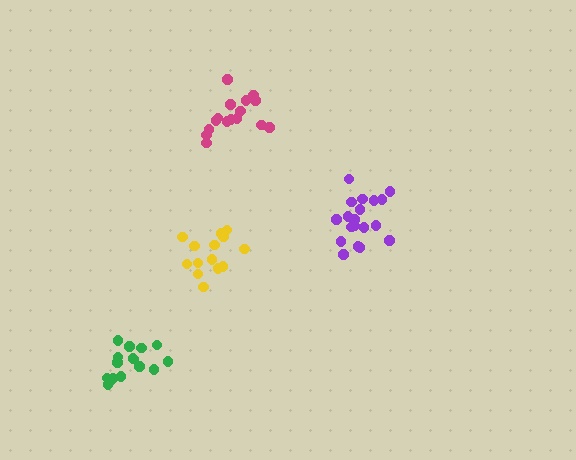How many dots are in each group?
Group 1: 16 dots, Group 2: 19 dots, Group 3: 16 dots, Group 4: 14 dots (65 total).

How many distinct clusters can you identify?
There are 4 distinct clusters.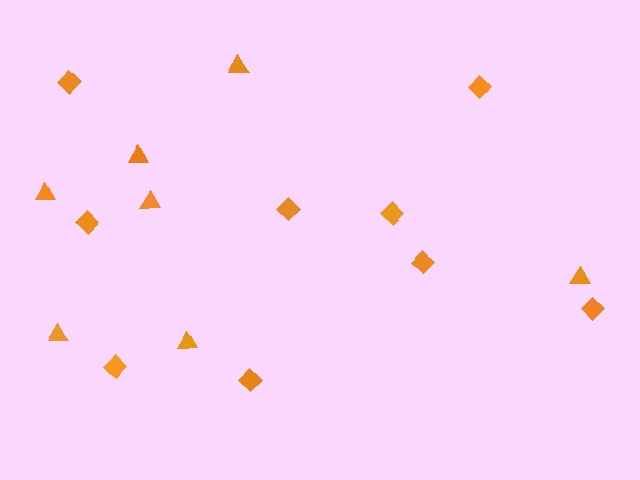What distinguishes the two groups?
There are 2 groups: one group of triangles (7) and one group of diamonds (9).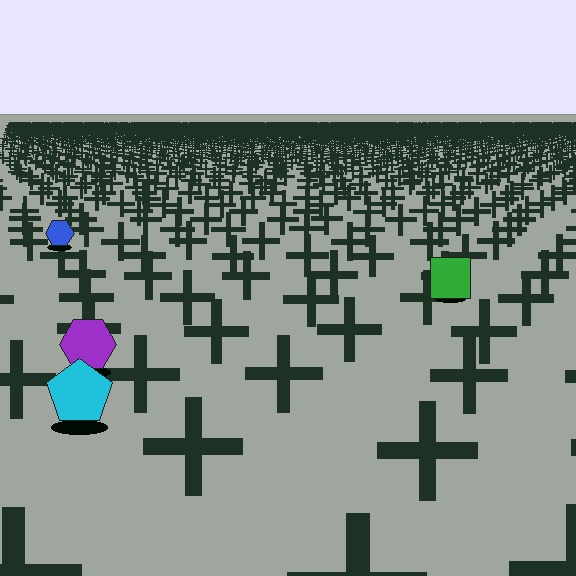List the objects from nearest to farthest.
From nearest to farthest: the cyan pentagon, the purple hexagon, the green square, the blue hexagon.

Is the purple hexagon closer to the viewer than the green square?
Yes. The purple hexagon is closer — you can tell from the texture gradient: the ground texture is coarser near it.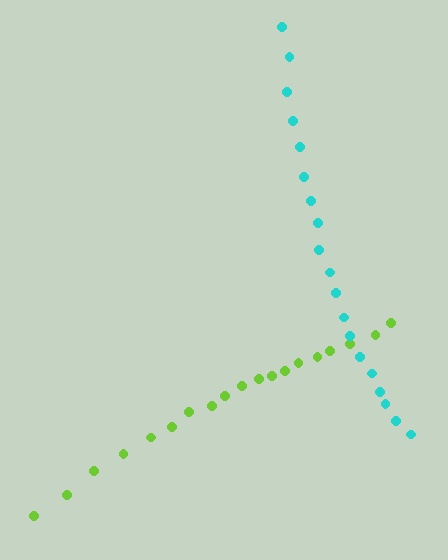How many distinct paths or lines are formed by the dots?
There are 2 distinct paths.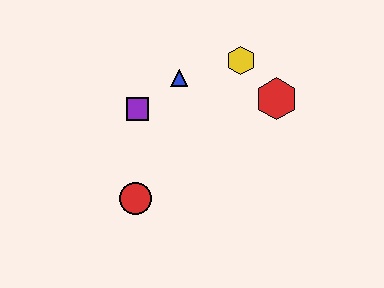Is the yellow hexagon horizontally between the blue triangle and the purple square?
No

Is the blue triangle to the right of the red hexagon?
No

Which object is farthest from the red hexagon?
The red circle is farthest from the red hexagon.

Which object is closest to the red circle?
The purple square is closest to the red circle.